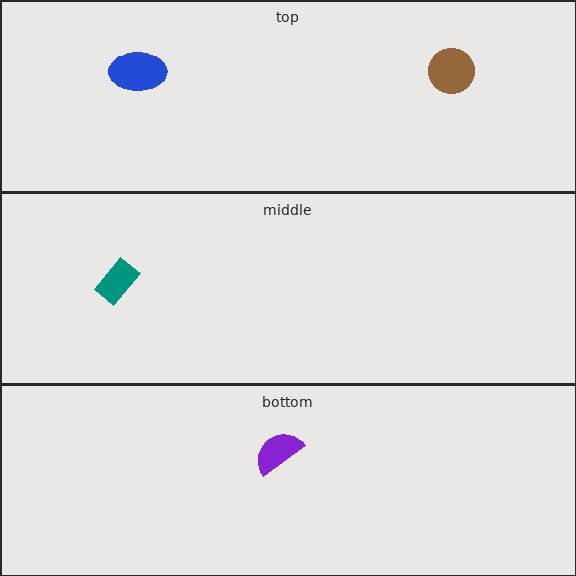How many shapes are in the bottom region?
1.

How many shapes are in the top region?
2.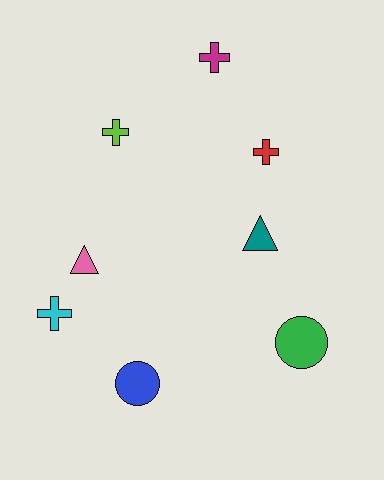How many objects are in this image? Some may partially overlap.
There are 8 objects.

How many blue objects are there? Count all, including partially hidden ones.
There is 1 blue object.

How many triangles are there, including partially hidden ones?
There are 2 triangles.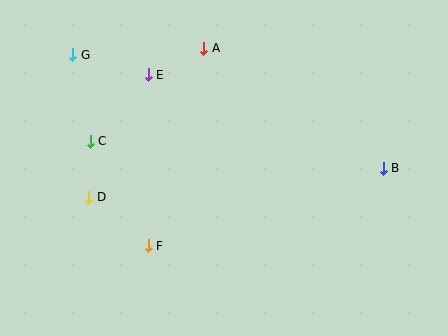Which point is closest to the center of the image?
Point F at (148, 246) is closest to the center.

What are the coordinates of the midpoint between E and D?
The midpoint between E and D is at (118, 136).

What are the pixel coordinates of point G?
Point G is at (73, 55).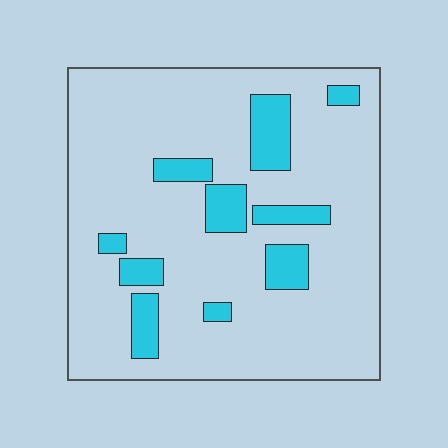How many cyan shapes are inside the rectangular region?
10.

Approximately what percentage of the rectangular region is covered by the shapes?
Approximately 15%.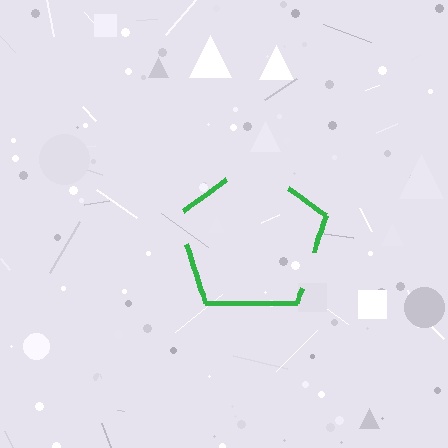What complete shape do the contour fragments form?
The contour fragments form a pentagon.